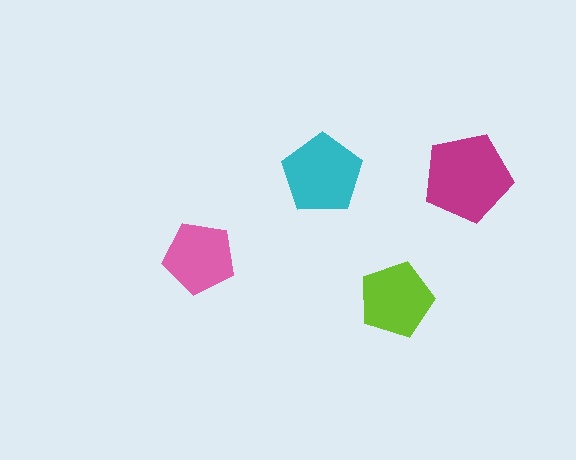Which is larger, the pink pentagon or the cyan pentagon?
The cyan one.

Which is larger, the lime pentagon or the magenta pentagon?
The magenta one.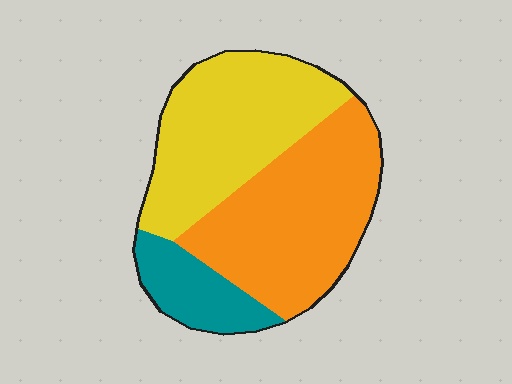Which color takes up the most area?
Orange, at roughly 45%.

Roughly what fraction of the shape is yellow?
Yellow covers around 40% of the shape.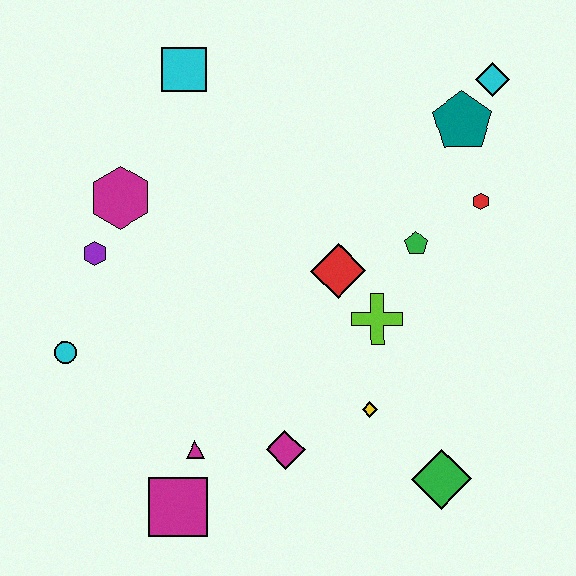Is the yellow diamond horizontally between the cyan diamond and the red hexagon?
No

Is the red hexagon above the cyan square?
No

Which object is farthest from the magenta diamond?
The cyan diamond is farthest from the magenta diamond.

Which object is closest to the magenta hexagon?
The purple hexagon is closest to the magenta hexagon.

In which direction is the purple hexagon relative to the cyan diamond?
The purple hexagon is to the left of the cyan diamond.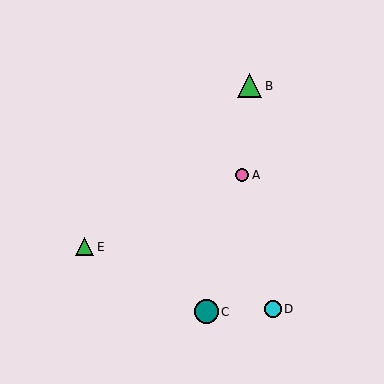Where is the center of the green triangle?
The center of the green triangle is at (249, 86).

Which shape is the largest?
The green triangle (labeled B) is the largest.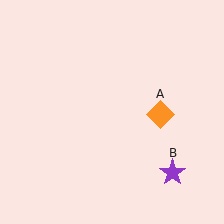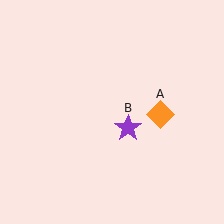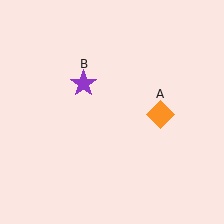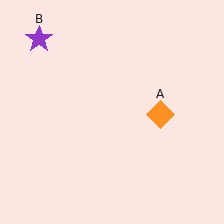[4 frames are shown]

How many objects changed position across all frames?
1 object changed position: purple star (object B).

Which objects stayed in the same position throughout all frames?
Orange diamond (object A) remained stationary.